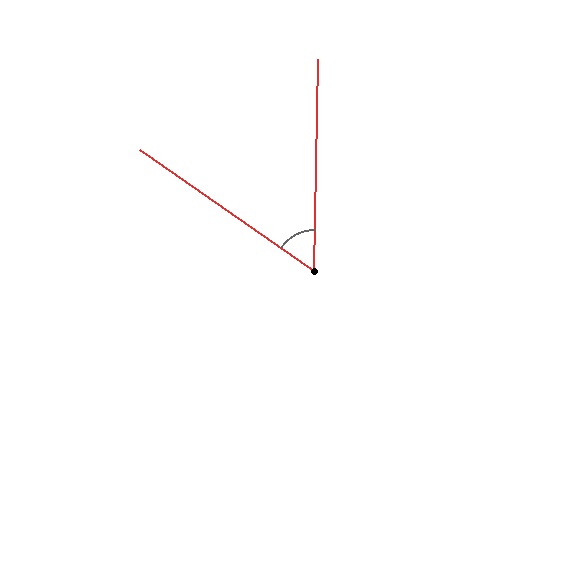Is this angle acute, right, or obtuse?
It is acute.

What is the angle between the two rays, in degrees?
Approximately 56 degrees.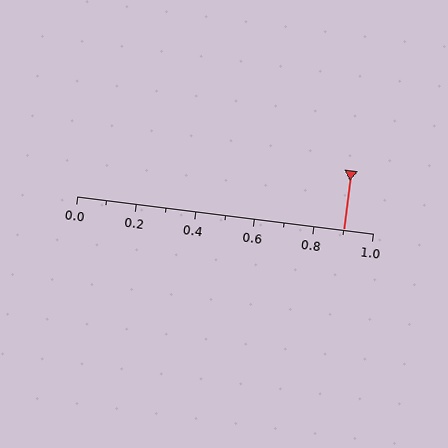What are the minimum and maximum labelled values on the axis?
The axis runs from 0.0 to 1.0.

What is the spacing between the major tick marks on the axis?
The major ticks are spaced 0.2 apart.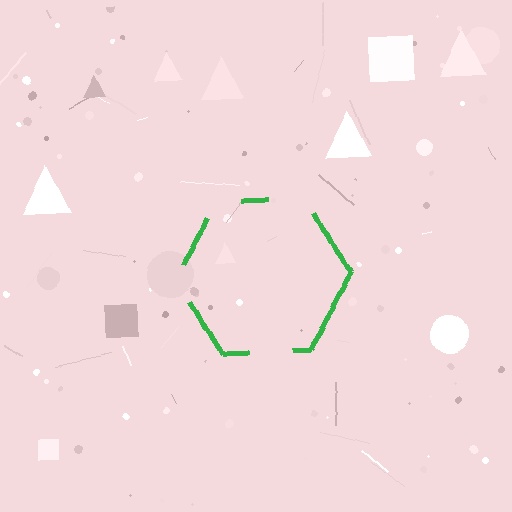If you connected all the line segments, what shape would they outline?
They would outline a hexagon.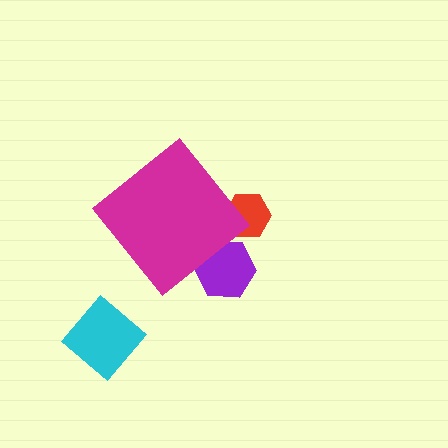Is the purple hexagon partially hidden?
Yes, the purple hexagon is partially hidden behind the magenta diamond.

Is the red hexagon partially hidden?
Yes, the red hexagon is partially hidden behind the magenta diamond.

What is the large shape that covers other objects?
A magenta diamond.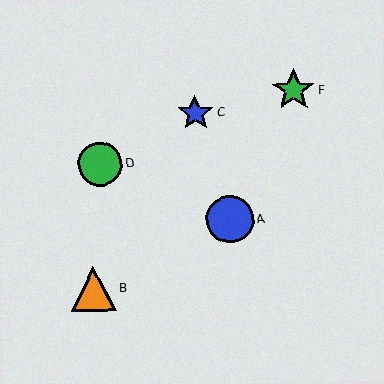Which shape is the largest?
The blue circle (labeled A) is the largest.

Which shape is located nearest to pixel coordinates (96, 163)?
The green circle (labeled D) at (100, 164) is nearest to that location.